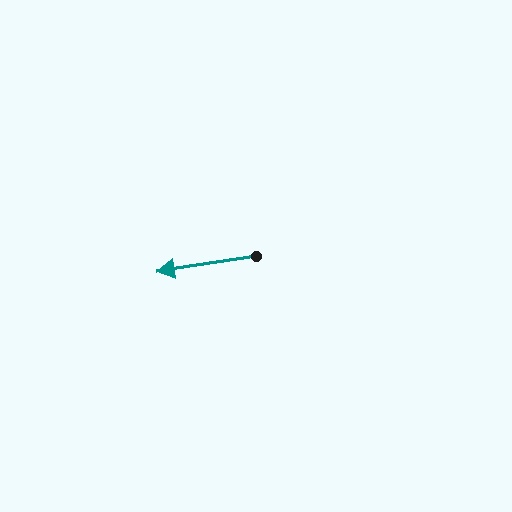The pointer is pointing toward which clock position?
Roughly 9 o'clock.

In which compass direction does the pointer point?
West.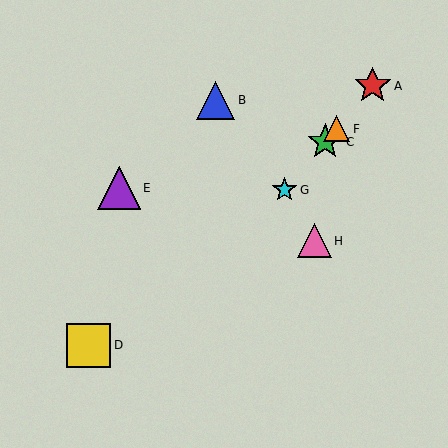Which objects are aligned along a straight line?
Objects A, C, F, G are aligned along a straight line.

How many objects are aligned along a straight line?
4 objects (A, C, F, G) are aligned along a straight line.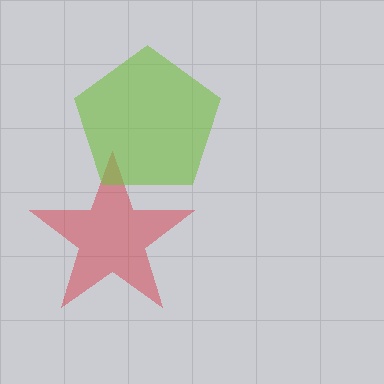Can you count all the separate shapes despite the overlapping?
Yes, there are 2 separate shapes.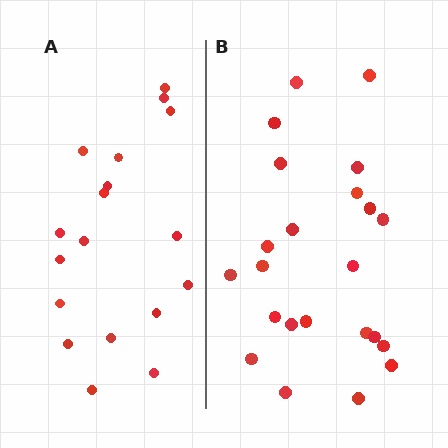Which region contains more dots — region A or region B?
Region B (the right region) has more dots.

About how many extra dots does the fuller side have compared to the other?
Region B has about 5 more dots than region A.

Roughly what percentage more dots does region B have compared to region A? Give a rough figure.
About 30% more.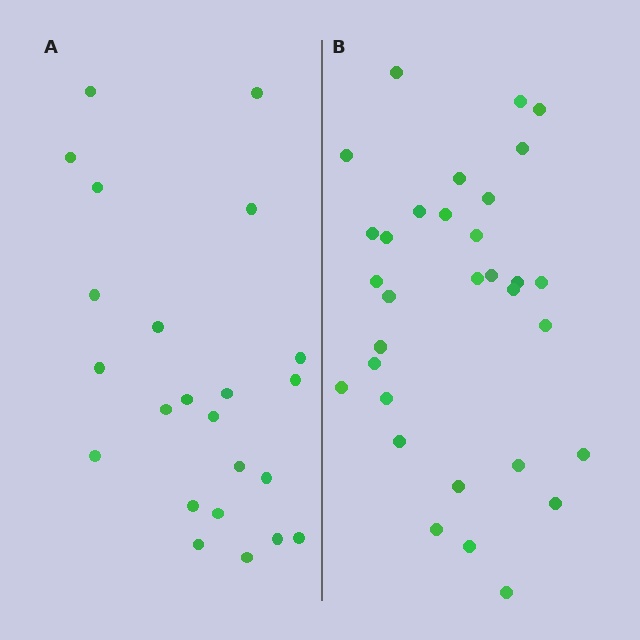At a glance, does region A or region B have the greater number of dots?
Region B (the right region) has more dots.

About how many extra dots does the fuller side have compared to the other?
Region B has roughly 8 or so more dots than region A.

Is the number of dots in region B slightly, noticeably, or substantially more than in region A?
Region B has noticeably more, but not dramatically so. The ratio is roughly 1.4 to 1.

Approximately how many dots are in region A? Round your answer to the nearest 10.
About 20 dots. (The exact count is 23, which rounds to 20.)